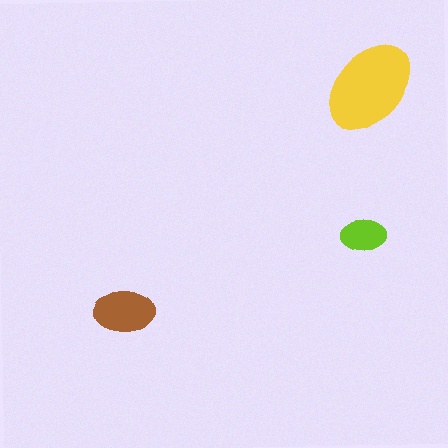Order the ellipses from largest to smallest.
the yellow one, the brown one, the lime one.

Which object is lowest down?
The brown ellipse is bottommost.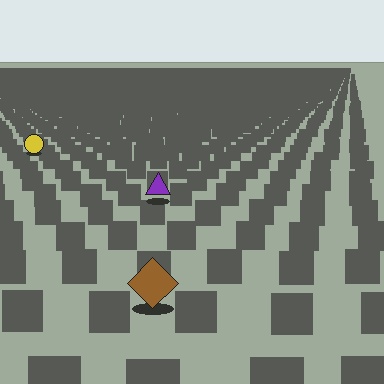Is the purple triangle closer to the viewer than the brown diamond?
No. The brown diamond is closer — you can tell from the texture gradient: the ground texture is coarser near it.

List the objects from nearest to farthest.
From nearest to farthest: the brown diamond, the purple triangle, the yellow circle.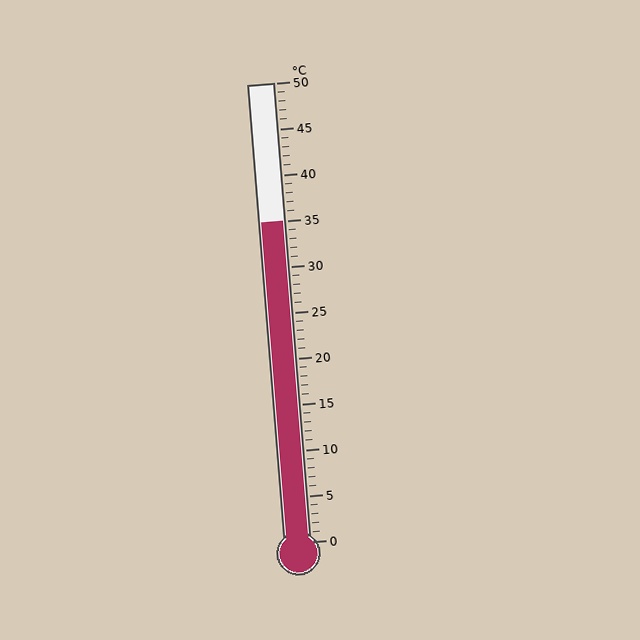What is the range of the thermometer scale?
The thermometer scale ranges from 0°C to 50°C.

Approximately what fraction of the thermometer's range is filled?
The thermometer is filled to approximately 70% of its range.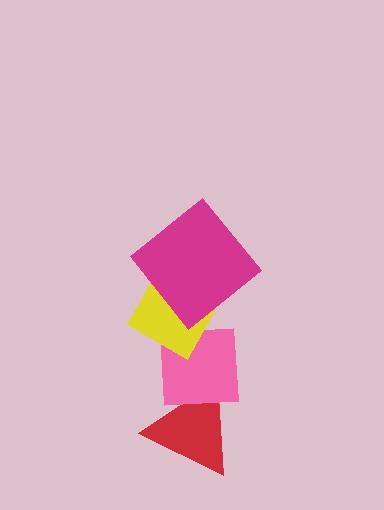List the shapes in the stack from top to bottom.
From top to bottom: the magenta diamond, the yellow diamond, the pink square, the red triangle.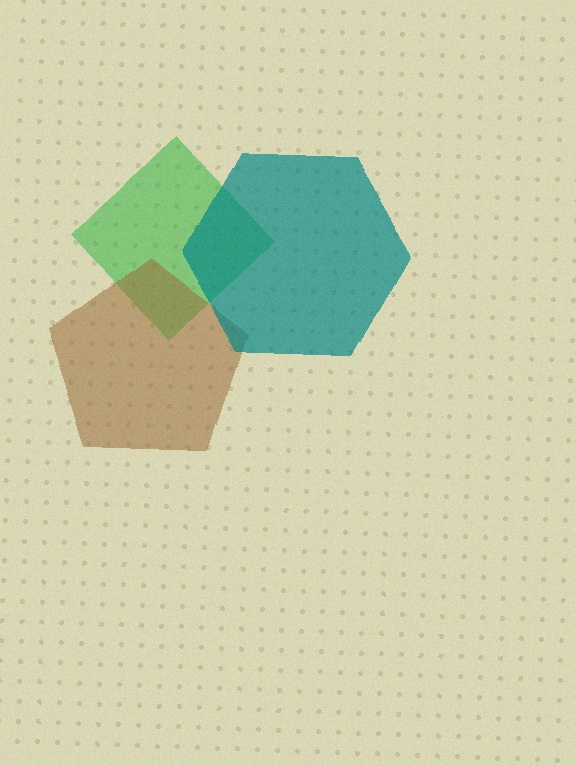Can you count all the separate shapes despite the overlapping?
Yes, there are 3 separate shapes.